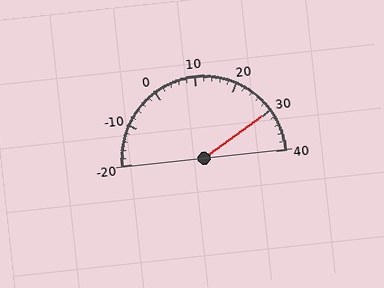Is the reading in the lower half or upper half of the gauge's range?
The reading is in the upper half of the range (-20 to 40).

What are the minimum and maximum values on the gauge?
The gauge ranges from -20 to 40.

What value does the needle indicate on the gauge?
The needle indicates approximately 30.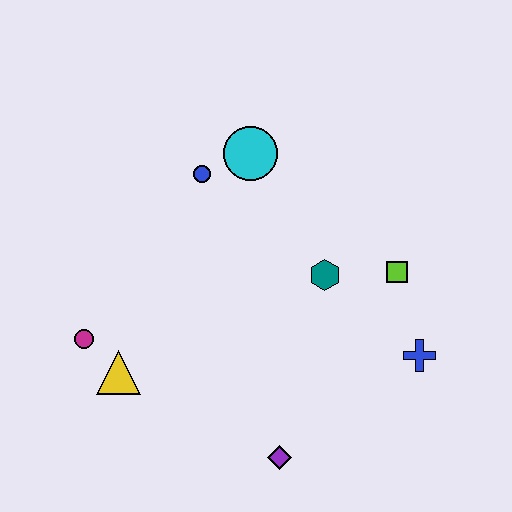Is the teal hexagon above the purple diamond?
Yes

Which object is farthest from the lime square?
The magenta circle is farthest from the lime square.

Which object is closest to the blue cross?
The lime square is closest to the blue cross.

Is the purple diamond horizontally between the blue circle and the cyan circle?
No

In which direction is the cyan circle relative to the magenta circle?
The cyan circle is above the magenta circle.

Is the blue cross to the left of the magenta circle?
No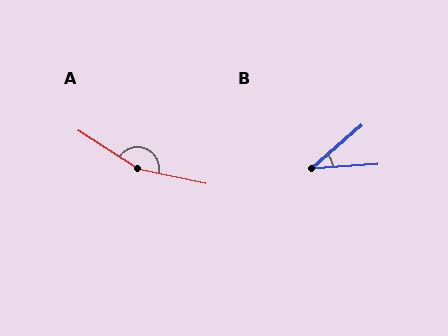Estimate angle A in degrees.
Approximately 160 degrees.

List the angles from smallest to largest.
B (37°), A (160°).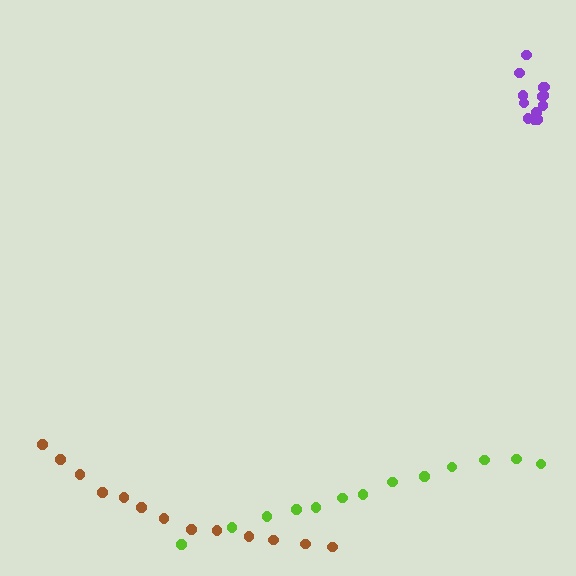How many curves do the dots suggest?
There are 3 distinct paths.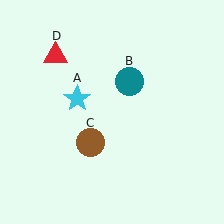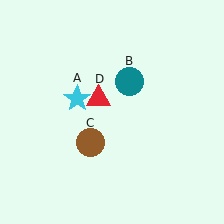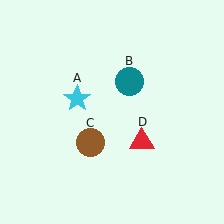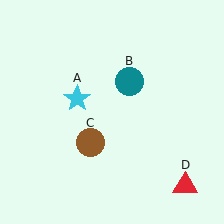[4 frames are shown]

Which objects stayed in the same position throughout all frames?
Cyan star (object A) and teal circle (object B) and brown circle (object C) remained stationary.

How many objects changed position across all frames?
1 object changed position: red triangle (object D).